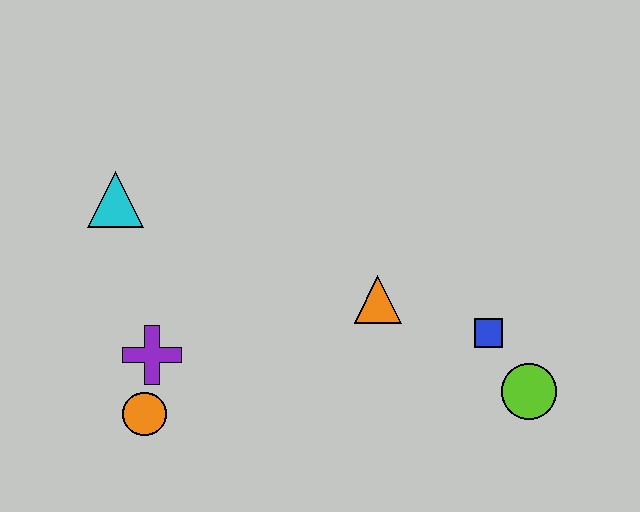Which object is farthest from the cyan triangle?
The lime circle is farthest from the cyan triangle.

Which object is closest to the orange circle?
The purple cross is closest to the orange circle.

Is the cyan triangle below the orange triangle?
No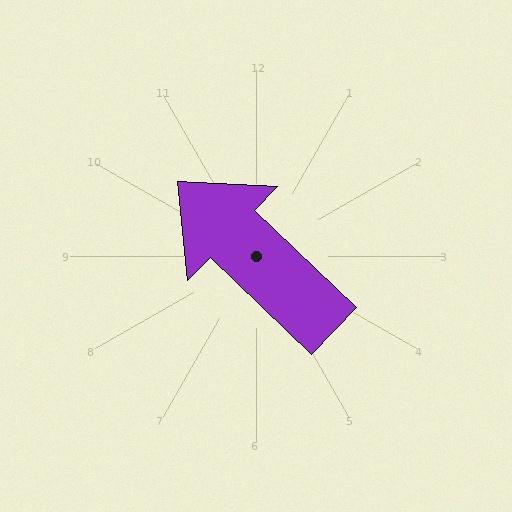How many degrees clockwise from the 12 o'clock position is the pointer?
Approximately 314 degrees.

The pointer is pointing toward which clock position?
Roughly 10 o'clock.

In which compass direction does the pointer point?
Northwest.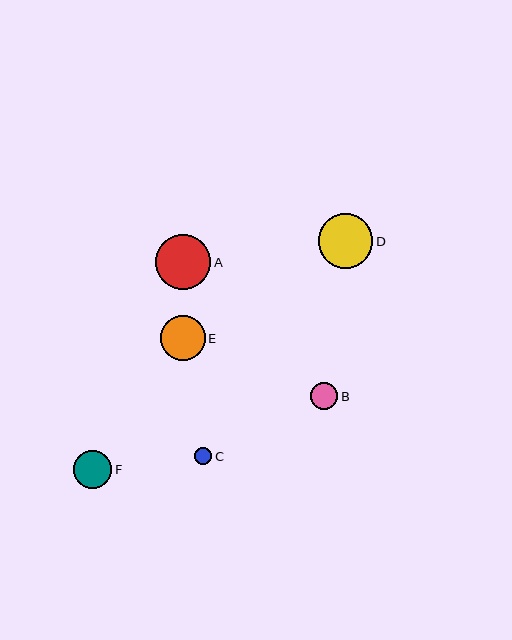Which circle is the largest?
Circle A is the largest with a size of approximately 55 pixels.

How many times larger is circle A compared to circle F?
Circle A is approximately 1.5 times the size of circle F.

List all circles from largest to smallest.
From largest to smallest: A, D, E, F, B, C.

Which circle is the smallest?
Circle C is the smallest with a size of approximately 17 pixels.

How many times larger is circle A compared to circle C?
Circle A is approximately 3.2 times the size of circle C.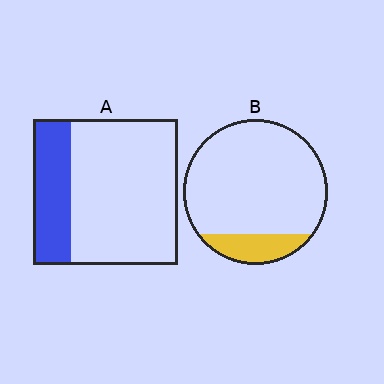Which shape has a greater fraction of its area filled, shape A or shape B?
Shape A.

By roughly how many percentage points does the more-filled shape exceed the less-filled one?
By roughly 10 percentage points (A over B).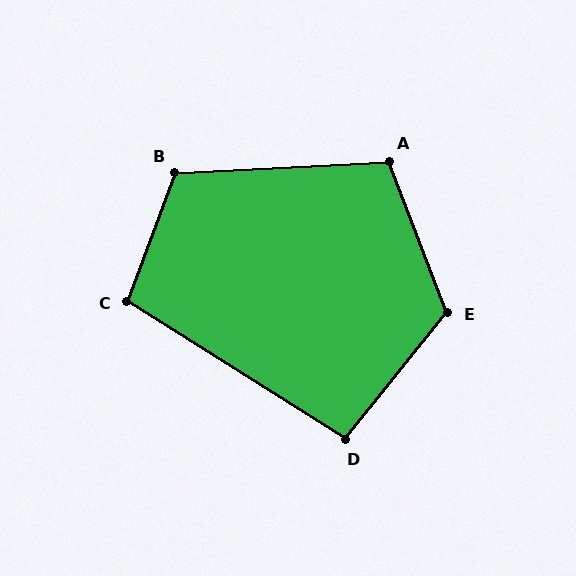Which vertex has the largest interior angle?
E, at approximately 120 degrees.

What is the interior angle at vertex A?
Approximately 108 degrees (obtuse).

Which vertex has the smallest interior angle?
D, at approximately 97 degrees.